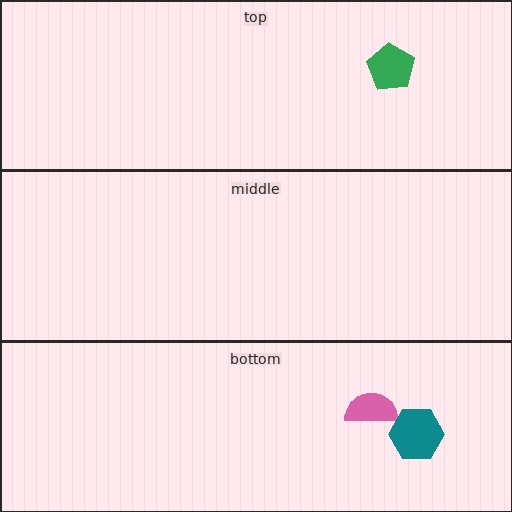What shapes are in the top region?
The green pentagon.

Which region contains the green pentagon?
The top region.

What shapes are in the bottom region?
The pink semicircle, the teal hexagon.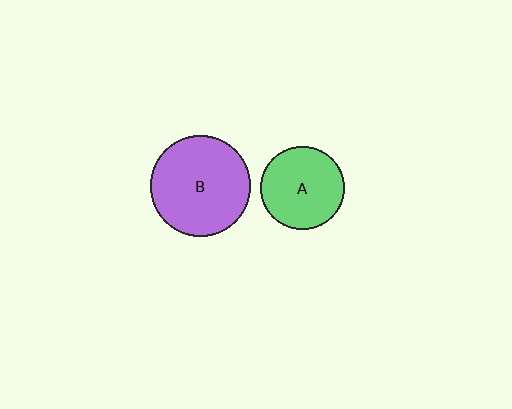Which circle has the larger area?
Circle B (purple).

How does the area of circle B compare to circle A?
Approximately 1.4 times.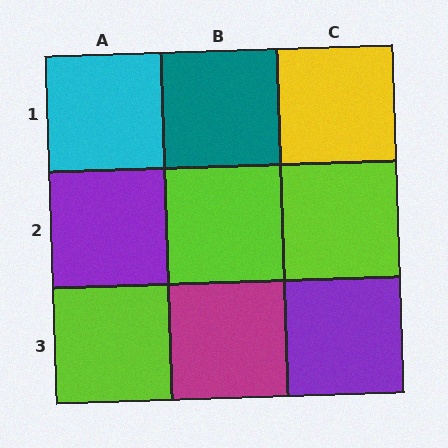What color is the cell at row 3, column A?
Lime.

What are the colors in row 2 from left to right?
Purple, lime, lime.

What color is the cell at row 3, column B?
Magenta.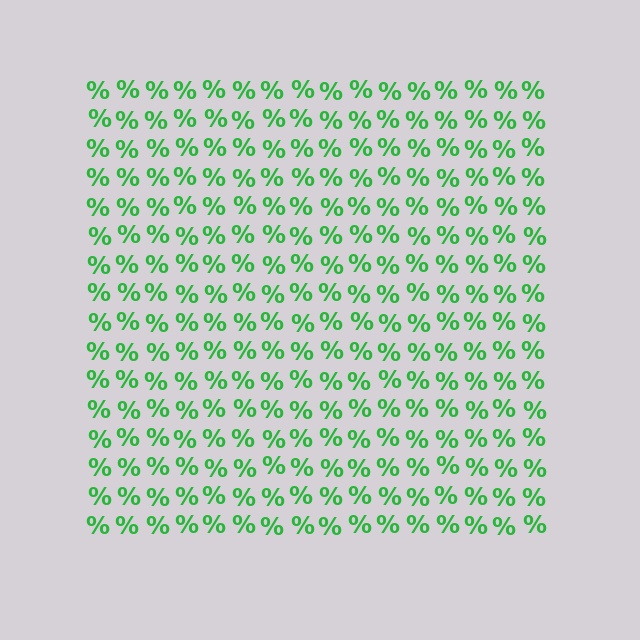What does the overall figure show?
The overall figure shows a square.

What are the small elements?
The small elements are percent signs.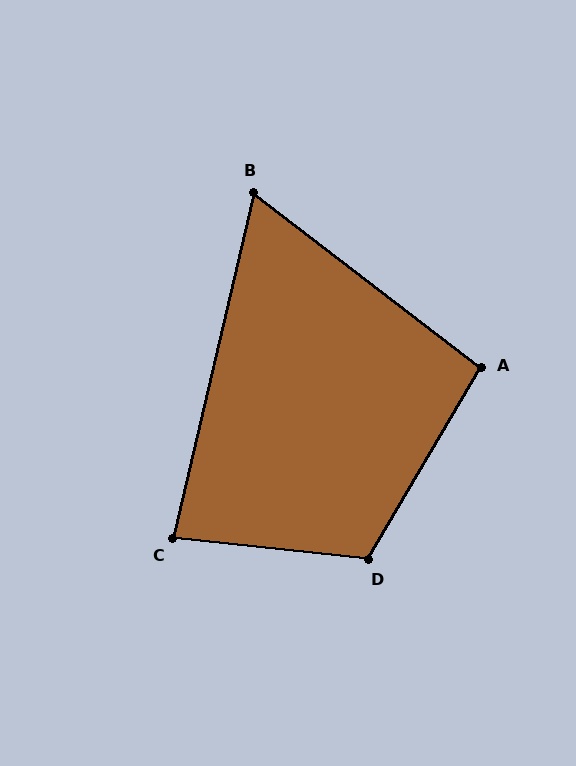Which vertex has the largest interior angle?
D, at approximately 114 degrees.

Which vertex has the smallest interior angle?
B, at approximately 66 degrees.